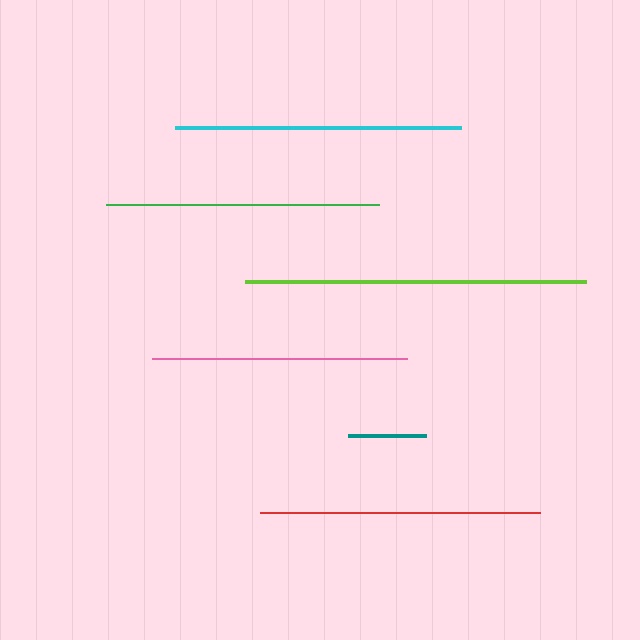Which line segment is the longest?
The lime line is the longest at approximately 340 pixels.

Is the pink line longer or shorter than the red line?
The red line is longer than the pink line.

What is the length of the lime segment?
The lime segment is approximately 340 pixels long.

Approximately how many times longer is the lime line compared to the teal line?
The lime line is approximately 4.4 times the length of the teal line.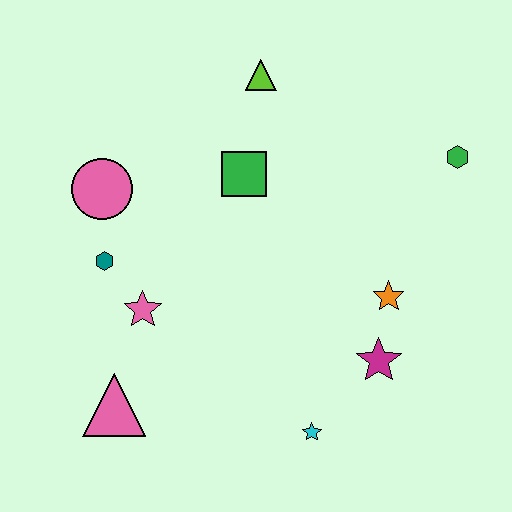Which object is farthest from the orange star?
The pink circle is farthest from the orange star.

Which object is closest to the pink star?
The teal hexagon is closest to the pink star.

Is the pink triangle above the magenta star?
No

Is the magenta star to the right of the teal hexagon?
Yes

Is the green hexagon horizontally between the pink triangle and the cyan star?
No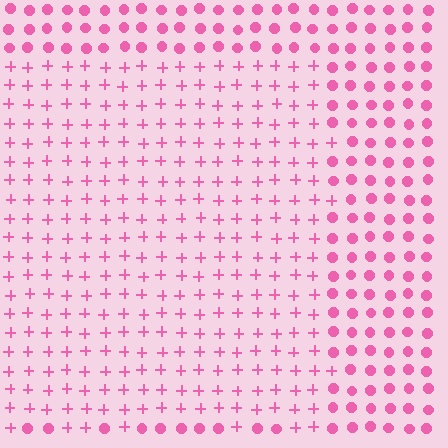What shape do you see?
I see a rectangle.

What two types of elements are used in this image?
The image uses plus signs inside the rectangle region and circles outside it.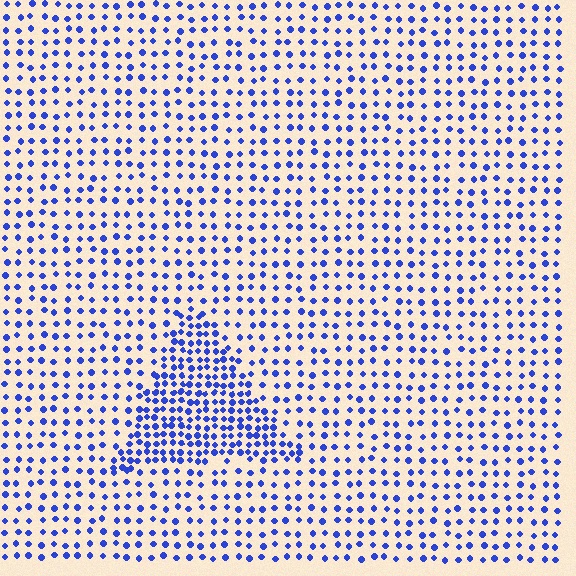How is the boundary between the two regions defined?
The boundary is defined by a change in element density (approximately 2.1x ratio). All elements are the same color, size, and shape.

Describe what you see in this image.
The image contains small blue elements arranged at two different densities. A triangle-shaped region is visible where the elements are more densely packed than the surrounding area.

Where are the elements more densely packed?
The elements are more densely packed inside the triangle boundary.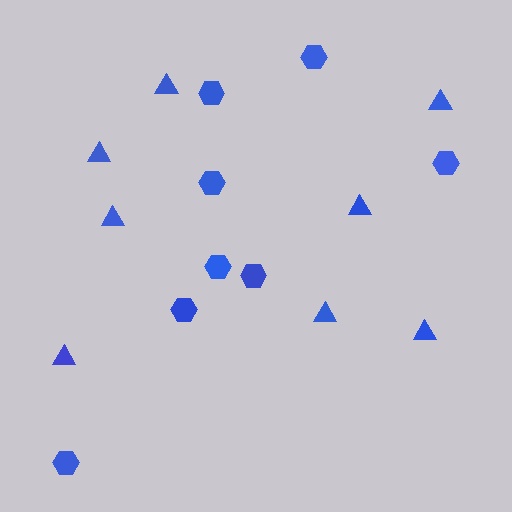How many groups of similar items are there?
There are 2 groups: one group of hexagons (8) and one group of triangles (8).